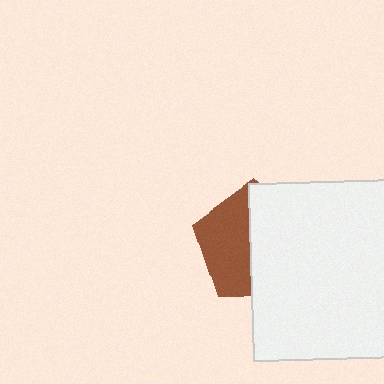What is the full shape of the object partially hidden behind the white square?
The partially hidden object is a brown pentagon.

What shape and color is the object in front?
The object in front is a white square.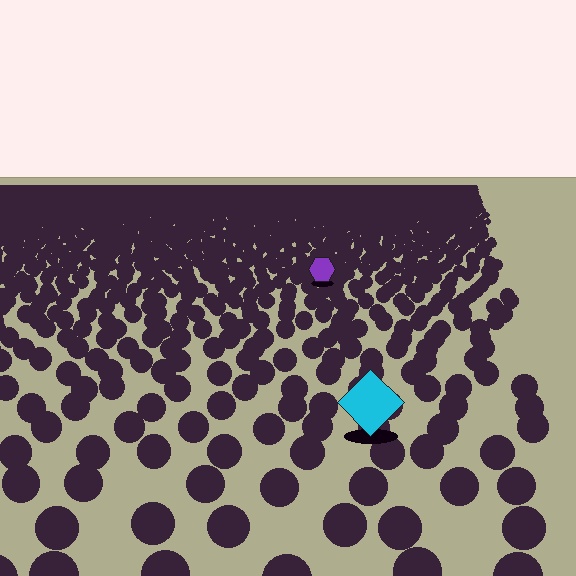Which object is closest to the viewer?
The cyan diamond is closest. The texture marks near it are larger and more spread out.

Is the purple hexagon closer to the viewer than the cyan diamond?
No. The cyan diamond is closer — you can tell from the texture gradient: the ground texture is coarser near it.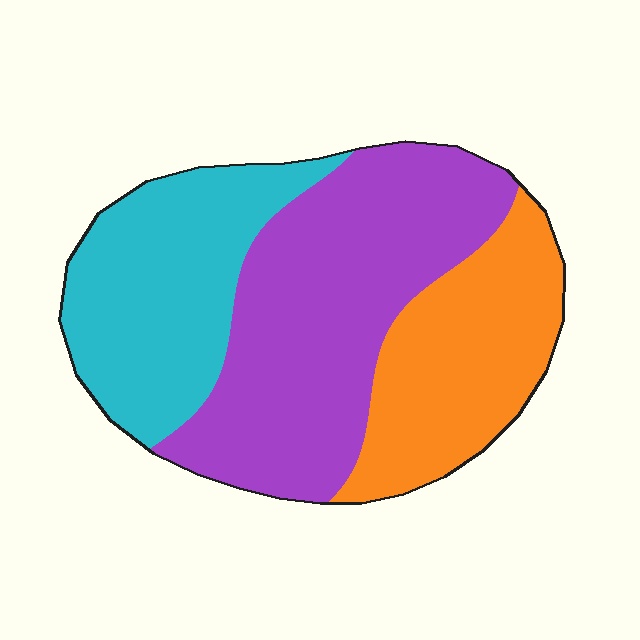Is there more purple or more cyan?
Purple.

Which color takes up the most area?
Purple, at roughly 45%.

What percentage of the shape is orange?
Orange covers around 25% of the shape.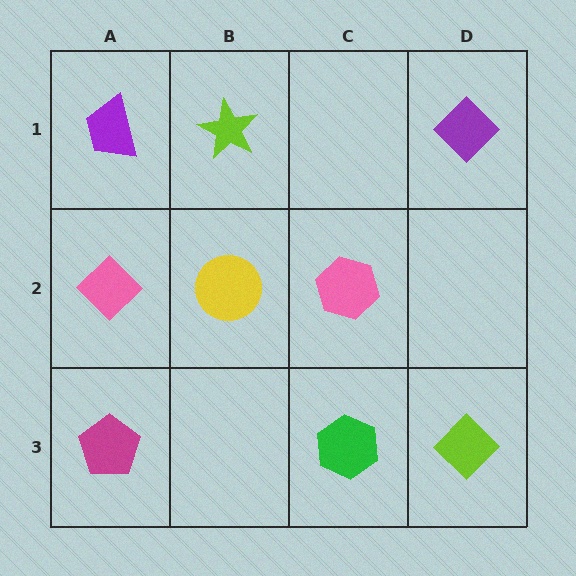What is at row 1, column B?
A lime star.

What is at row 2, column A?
A pink diamond.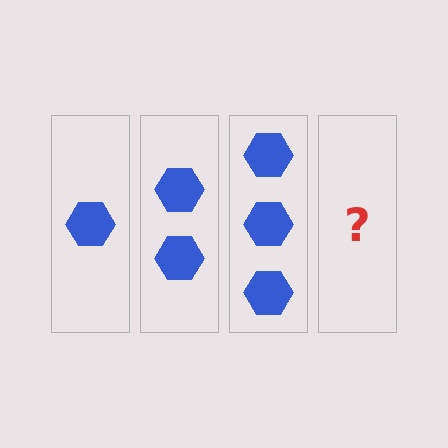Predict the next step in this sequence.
The next step is 4 hexagons.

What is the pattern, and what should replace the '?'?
The pattern is that each step adds one more hexagon. The '?' should be 4 hexagons.